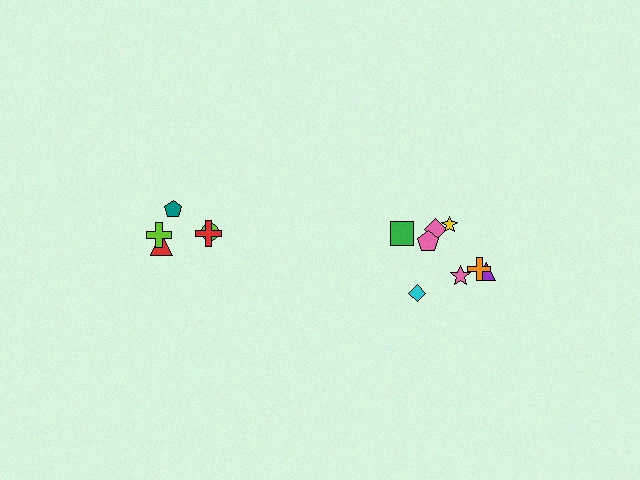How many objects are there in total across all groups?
There are 13 objects.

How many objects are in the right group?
There are 8 objects.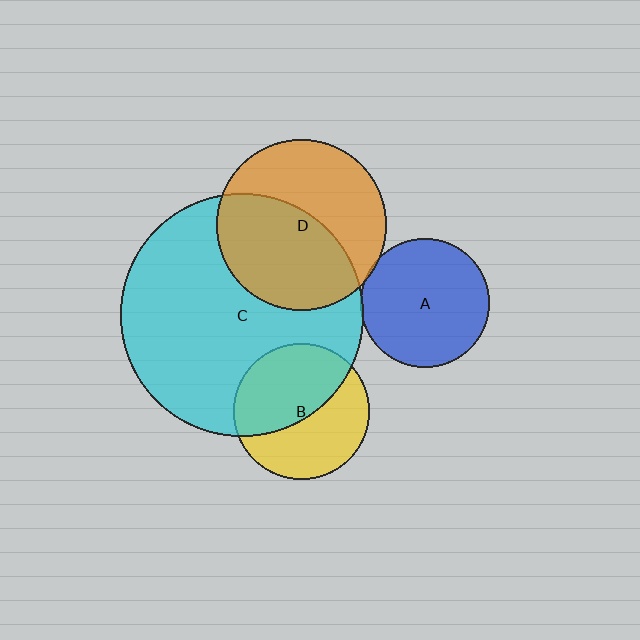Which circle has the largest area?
Circle C (cyan).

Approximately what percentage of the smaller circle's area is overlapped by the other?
Approximately 5%.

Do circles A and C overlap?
Yes.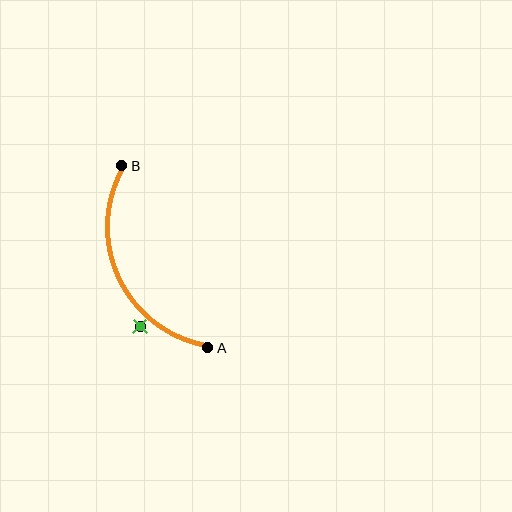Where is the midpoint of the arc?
The arc midpoint is the point on the curve farthest from the straight line joining A and B. It sits to the left of that line.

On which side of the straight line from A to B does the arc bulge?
The arc bulges to the left of the straight line connecting A and B.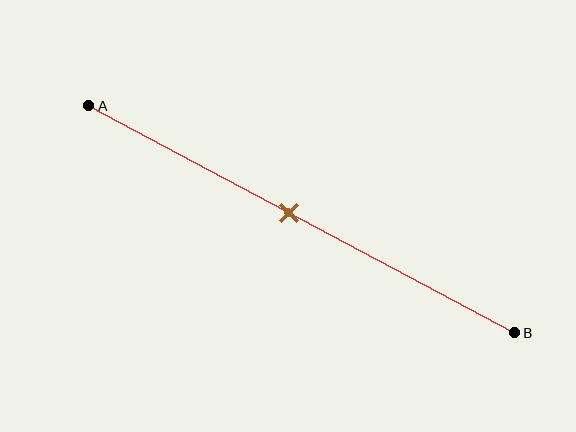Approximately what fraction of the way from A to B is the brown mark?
The brown mark is approximately 45% of the way from A to B.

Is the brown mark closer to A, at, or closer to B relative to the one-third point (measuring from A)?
The brown mark is closer to point B than the one-third point of segment AB.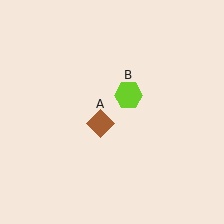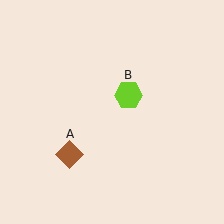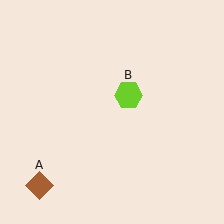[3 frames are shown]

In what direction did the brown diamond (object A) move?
The brown diamond (object A) moved down and to the left.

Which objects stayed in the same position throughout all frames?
Lime hexagon (object B) remained stationary.